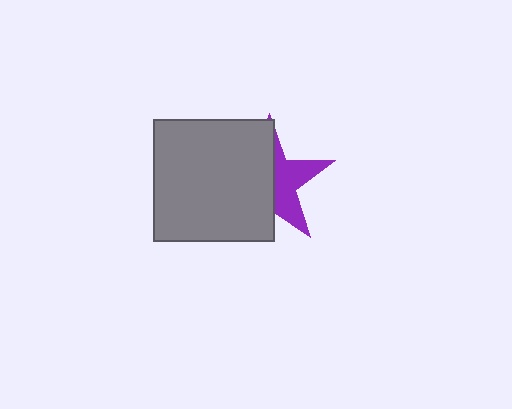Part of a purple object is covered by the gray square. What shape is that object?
It is a star.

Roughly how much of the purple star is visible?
A small part of it is visible (roughly 41%).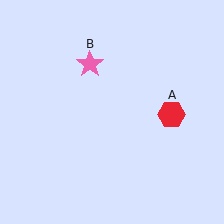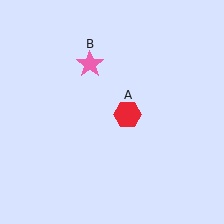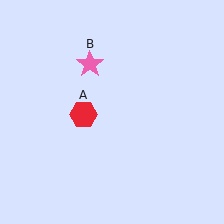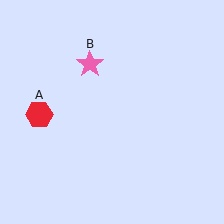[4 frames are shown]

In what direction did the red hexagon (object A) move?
The red hexagon (object A) moved left.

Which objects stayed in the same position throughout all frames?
Pink star (object B) remained stationary.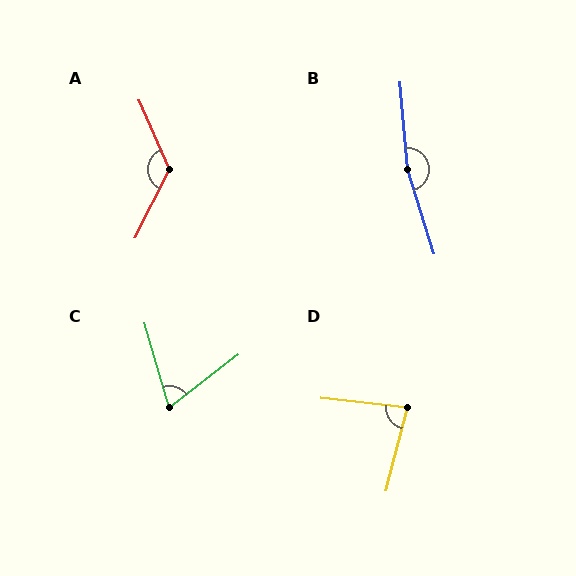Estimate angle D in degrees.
Approximately 82 degrees.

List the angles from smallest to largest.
C (68°), D (82°), A (129°), B (167°).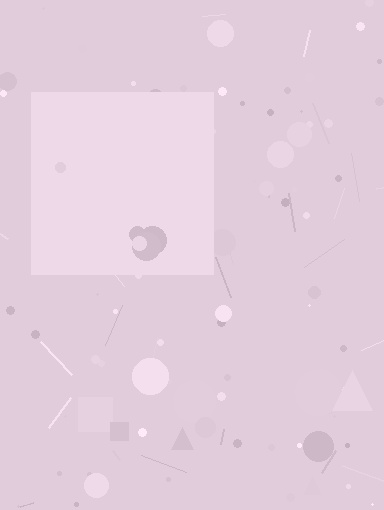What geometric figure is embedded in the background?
A square is embedded in the background.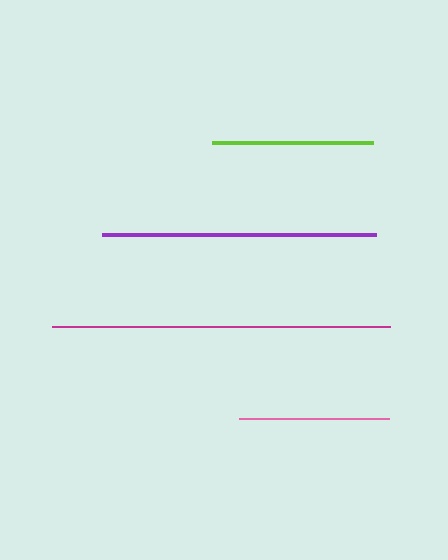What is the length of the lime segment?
The lime segment is approximately 161 pixels long.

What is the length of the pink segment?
The pink segment is approximately 150 pixels long.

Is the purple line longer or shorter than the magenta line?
The magenta line is longer than the purple line.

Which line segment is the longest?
The magenta line is the longest at approximately 338 pixels.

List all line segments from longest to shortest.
From longest to shortest: magenta, purple, lime, pink.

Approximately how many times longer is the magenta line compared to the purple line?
The magenta line is approximately 1.2 times the length of the purple line.